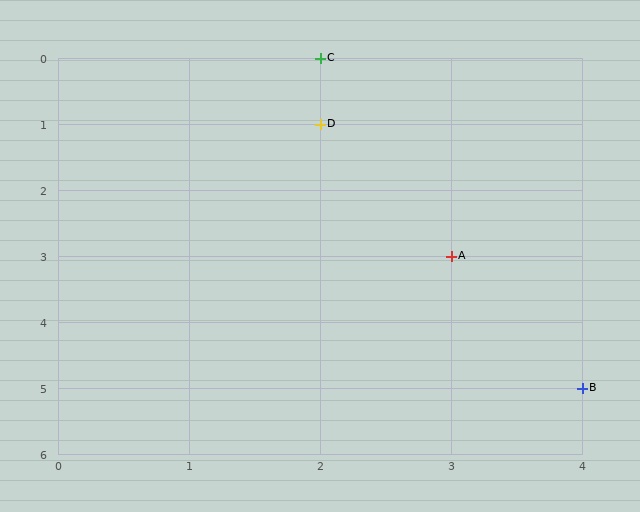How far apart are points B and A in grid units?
Points B and A are 1 column and 2 rows apart (about 2.2 grid units diagonally).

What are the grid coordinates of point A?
Point A is at grid coordinates (3, 3).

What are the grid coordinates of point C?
Point C is at grid coordinates (2, 0).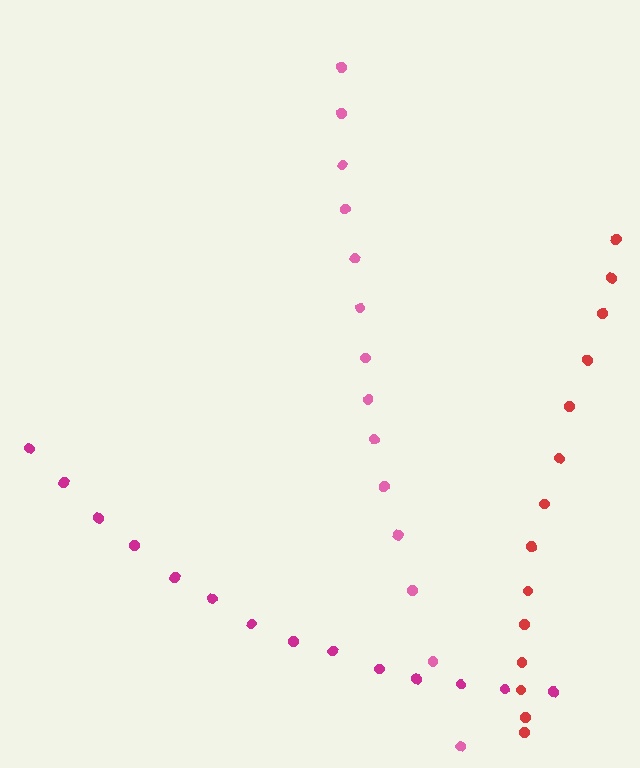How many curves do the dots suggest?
There are 3 distinct paths.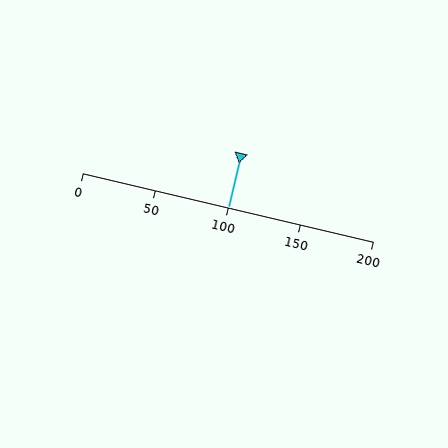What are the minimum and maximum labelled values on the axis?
The axis runs from 0 to 200.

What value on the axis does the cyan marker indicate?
The marker indicates approximately 100.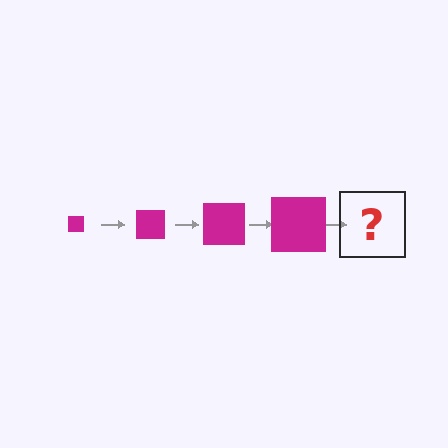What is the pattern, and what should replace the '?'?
The pattern is that the square gets progressively larger each step. The '?' should be a magenta square, larger than the previous one.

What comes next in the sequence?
The next element should be a magenta square, larger than the previous one.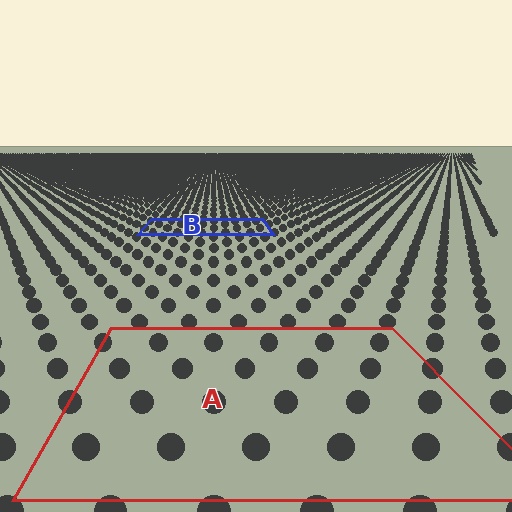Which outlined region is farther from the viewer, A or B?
Region B is farther from the viewer — the texture elements inside it appear smaller and more densely packed.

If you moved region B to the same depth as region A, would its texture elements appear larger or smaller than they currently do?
They would appear larger. At a closer depth, the same texture elements are projected at a bigger on-screen size.